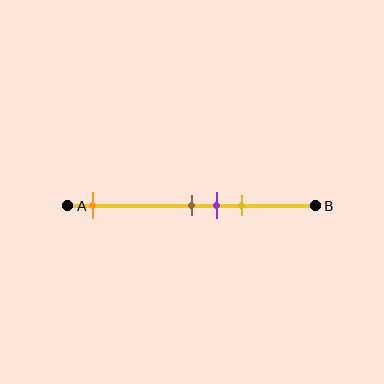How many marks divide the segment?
There are 4 marks dividing the segment.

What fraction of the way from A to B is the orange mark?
The orange mark is approximately 10% (0.1) of the way from A to B.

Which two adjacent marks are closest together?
The brown and purple marks are the closest adjacent pair.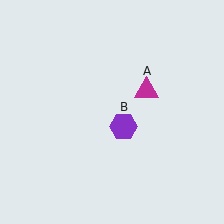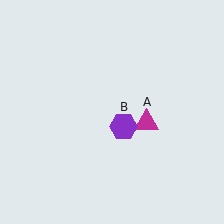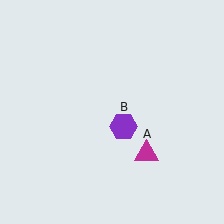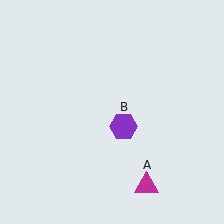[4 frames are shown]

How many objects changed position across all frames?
1 object changed position: magenta triangle (object A).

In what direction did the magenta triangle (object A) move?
The magenta triangle (object A) moved down.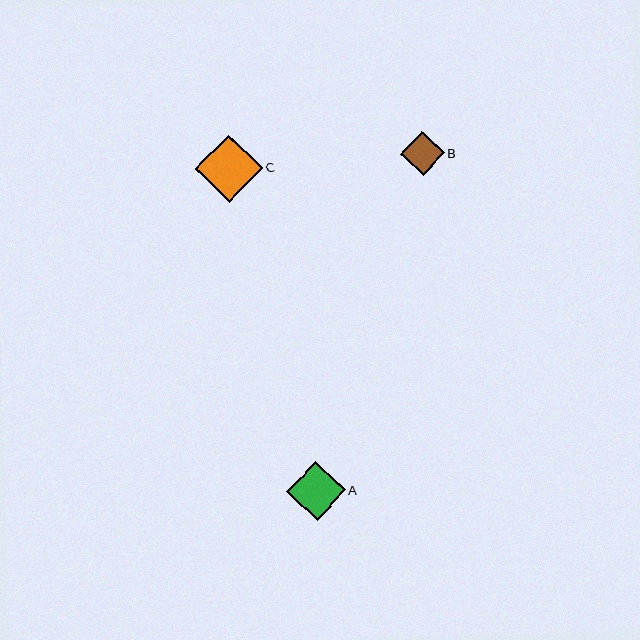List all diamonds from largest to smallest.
From largest to smallest: C, A, B.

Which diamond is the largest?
Diamond C is the largest with a size of approximately 67 pixels.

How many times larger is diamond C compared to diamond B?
Diamond C is approximately 1.6 times the size of diamond B.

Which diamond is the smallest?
Diamond B is the smallest with a size of approximately 43 pixels.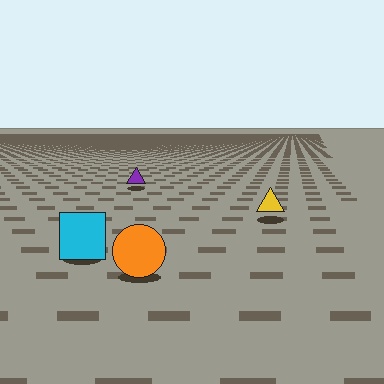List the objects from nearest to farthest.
From nearest to farthest: the orange circle, the cyan square, the yellow triangle, the purple triangle.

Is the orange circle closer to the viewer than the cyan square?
Yes. The orange circle is closer — you can tell from the texture gradient: the ground texture is coarser near it.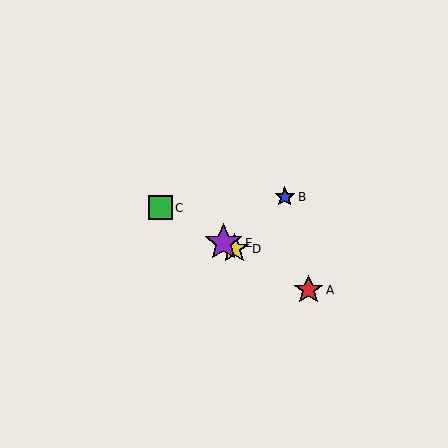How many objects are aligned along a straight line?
4 objects (A, C, D, E) are aligned along a straight line.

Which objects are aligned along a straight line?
Objects A, C, D, E are aligned along a straight line.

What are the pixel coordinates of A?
Object A is at (309, 290).